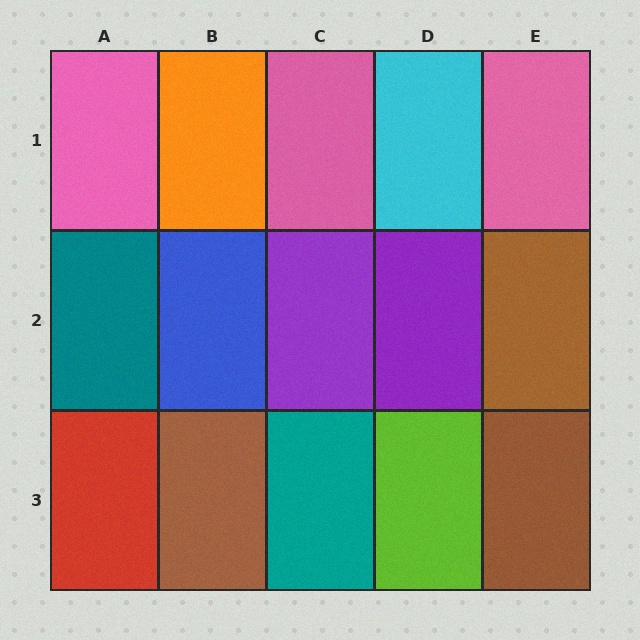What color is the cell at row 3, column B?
Brown.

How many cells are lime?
1 cell is lime.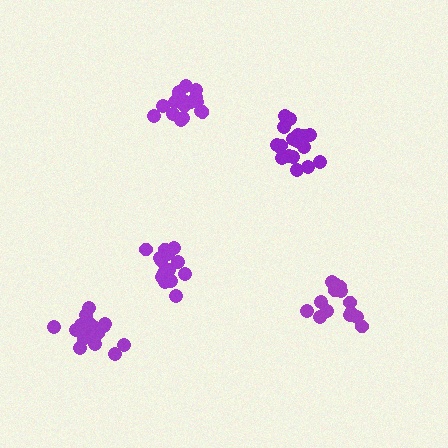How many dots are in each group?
Group 1: 15 dots, Group 2: 17 dots, Group 3: 16 dots, Group 4: 17 dots, Group 5: 20 dots (85 total).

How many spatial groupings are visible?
There are 5 spatial groupings.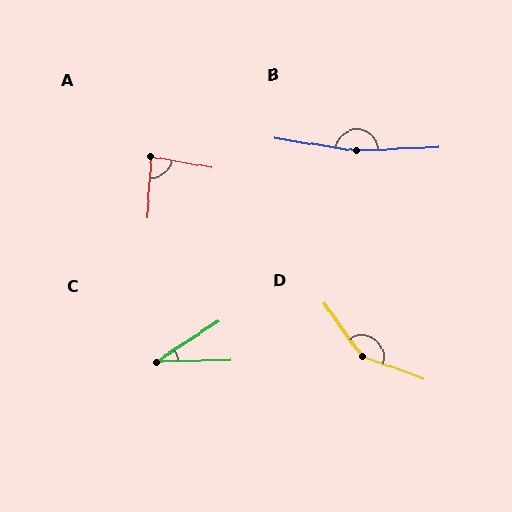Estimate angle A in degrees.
Approximately 83 degrees.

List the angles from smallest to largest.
C (32°), A (83°), D (145°), B (169°).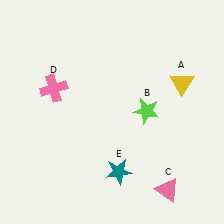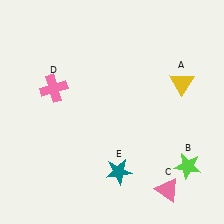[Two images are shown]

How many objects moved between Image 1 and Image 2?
1 object moved between the two images.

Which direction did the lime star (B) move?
The lime star (B) moved down.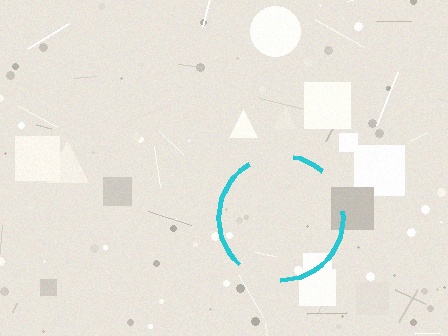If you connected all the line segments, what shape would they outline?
They would outline a circle.